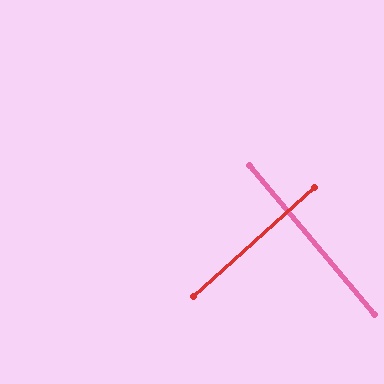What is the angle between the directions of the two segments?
Approximately 88 degrees.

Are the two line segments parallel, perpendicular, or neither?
Perpendicular — they meet at approximately 88°.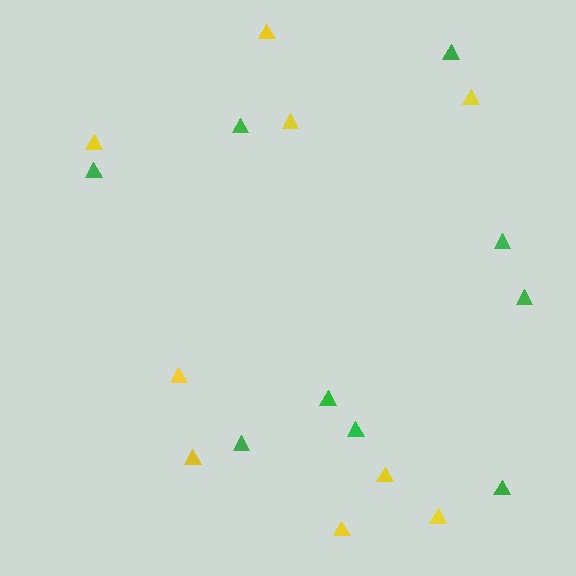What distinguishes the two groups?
There are 2 groups: one group of yellow triangles (9) and one group of green triangles (9).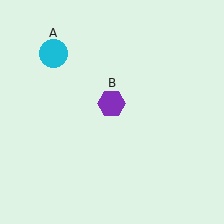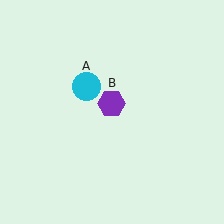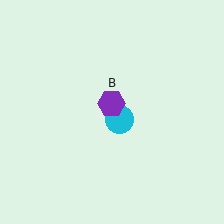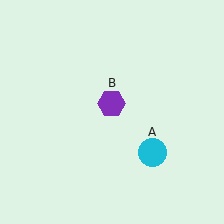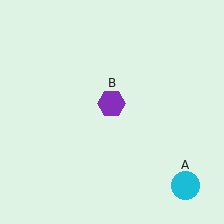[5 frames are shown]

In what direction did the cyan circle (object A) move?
The cyan circle (object A) moved down and to the right.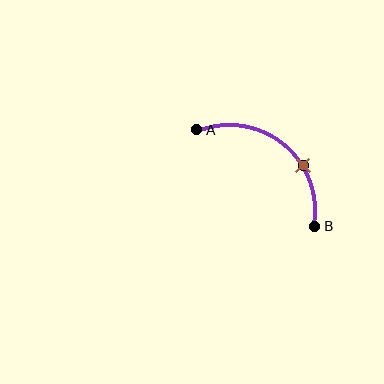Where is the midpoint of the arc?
The arc midpoint is the point on the curve farthest from the straight line joining A and B. It sits above and to the right of that line.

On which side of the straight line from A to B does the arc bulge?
The arc bulges above and to the right of the straight line connecting A and B.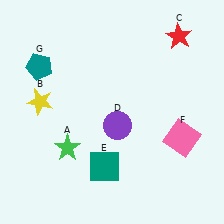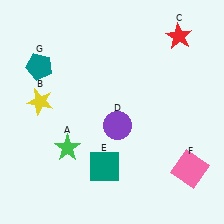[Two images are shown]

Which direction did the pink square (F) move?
The pink square (F) moved down.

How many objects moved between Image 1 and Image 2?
1 object moved between the two images.